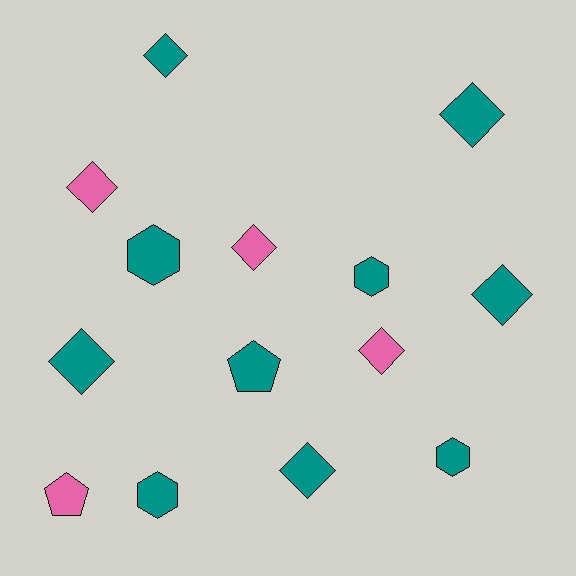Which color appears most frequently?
Teal, with 10 objects.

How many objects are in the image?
There are 14 objects.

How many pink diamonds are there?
There are 3 pink diamonds.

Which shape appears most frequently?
Diamond, with 8 objects.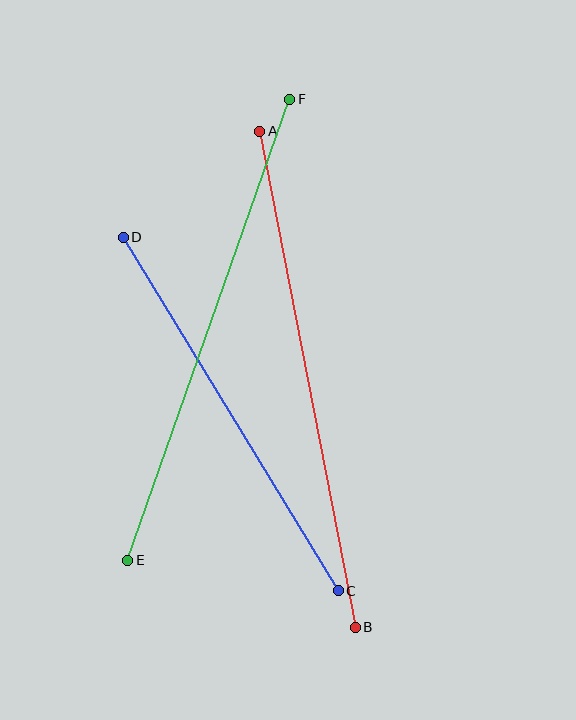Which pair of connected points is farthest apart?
Points A and B are farthest apart.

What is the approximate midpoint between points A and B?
The midpoint is at approximately (307, 379) pixels.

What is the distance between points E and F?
The distance is approximately 488 pixels.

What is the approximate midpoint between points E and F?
The midpoint is at approximately (209, 330) pixels.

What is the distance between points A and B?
The distance is approximately 505 pixels.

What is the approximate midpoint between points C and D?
The midpoint is at approximately (231, 414) pixels.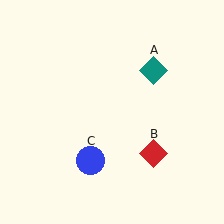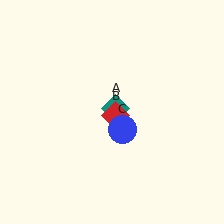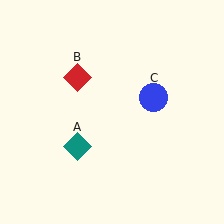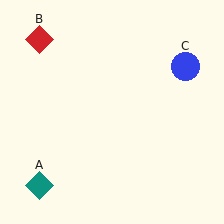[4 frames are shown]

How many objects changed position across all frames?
3 objects changed position: teal diamond (object A), red diamond (object B), blue circle (object C).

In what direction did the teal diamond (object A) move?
The teal diamond (object A) moved down and to the left.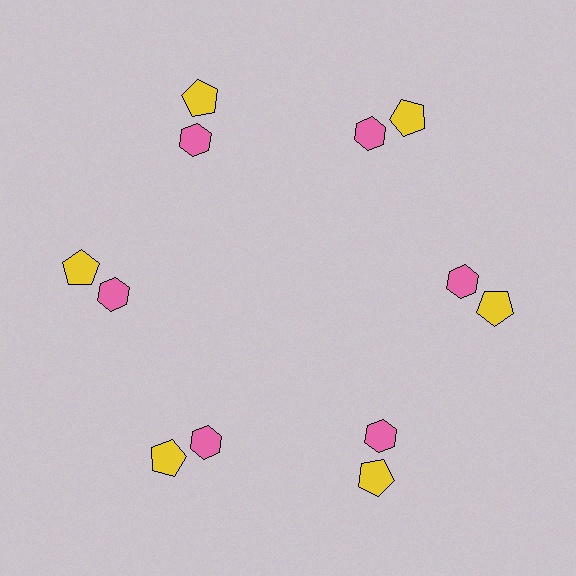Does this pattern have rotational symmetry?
Yes, this pattern has 6-fold rotational symmetry. It looks the same after rotating 60 degrees around the center.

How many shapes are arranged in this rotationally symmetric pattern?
There are 12 shapes, arranged in 6 groups of 2.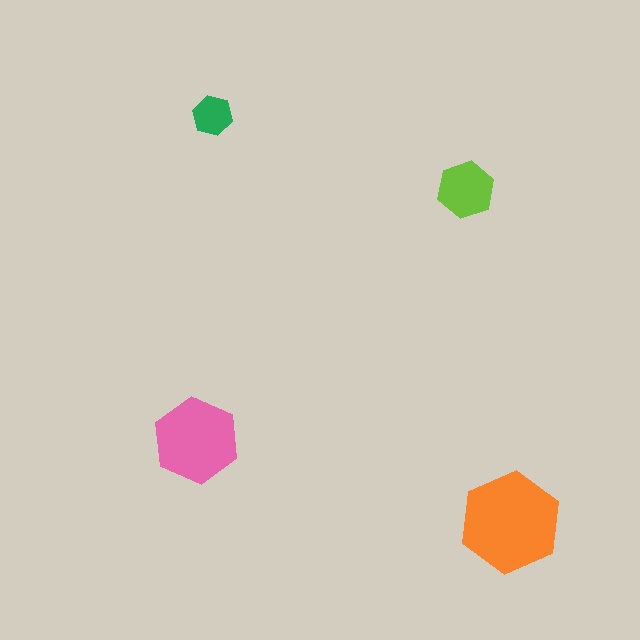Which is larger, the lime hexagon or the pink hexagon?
The pink one.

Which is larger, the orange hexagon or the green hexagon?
The orange one.